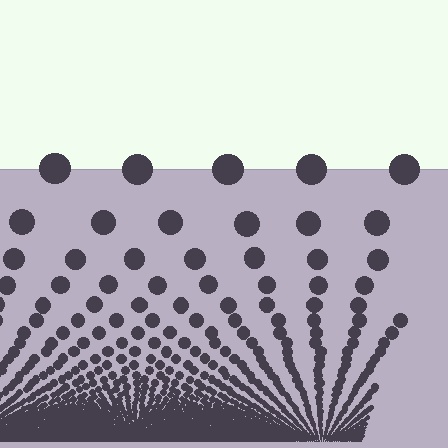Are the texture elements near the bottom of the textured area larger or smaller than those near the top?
Smaller. The gradient is inverted — elements near the bottom are smaller and denser.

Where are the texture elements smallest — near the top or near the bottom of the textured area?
Near the bottom.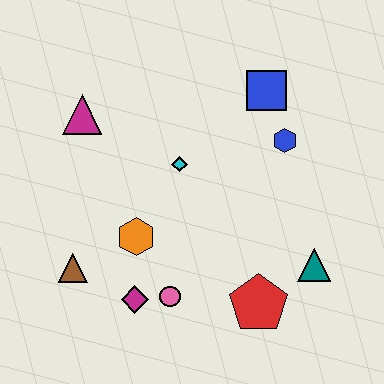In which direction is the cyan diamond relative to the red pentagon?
The cyan diamond is above the red pentagon.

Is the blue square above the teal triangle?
Yes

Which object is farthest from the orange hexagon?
The blue square is farthest from the orange hexagon.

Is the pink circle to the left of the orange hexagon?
No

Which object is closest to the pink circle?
The magenta diamond is closest to the pink circle.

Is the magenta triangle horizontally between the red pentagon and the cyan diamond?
No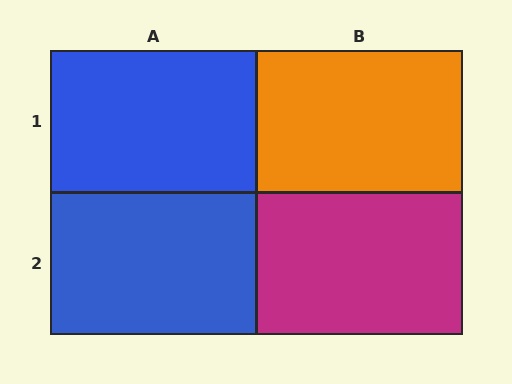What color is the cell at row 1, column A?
Blue.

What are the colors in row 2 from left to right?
Blue, magenta.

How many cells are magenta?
1 cell is magenta.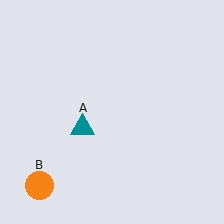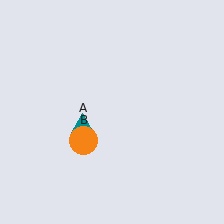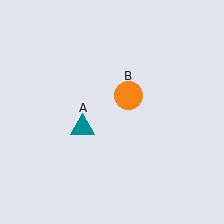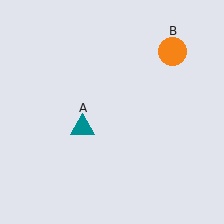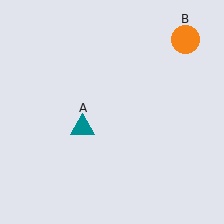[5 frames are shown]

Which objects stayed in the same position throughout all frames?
Teal triangle (object A) remained stationary.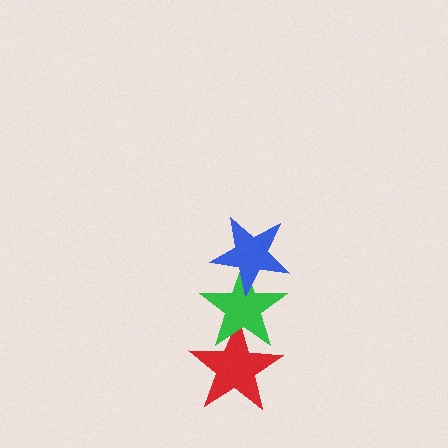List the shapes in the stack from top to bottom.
From top to bottom: the blue star, the green star, the red star.